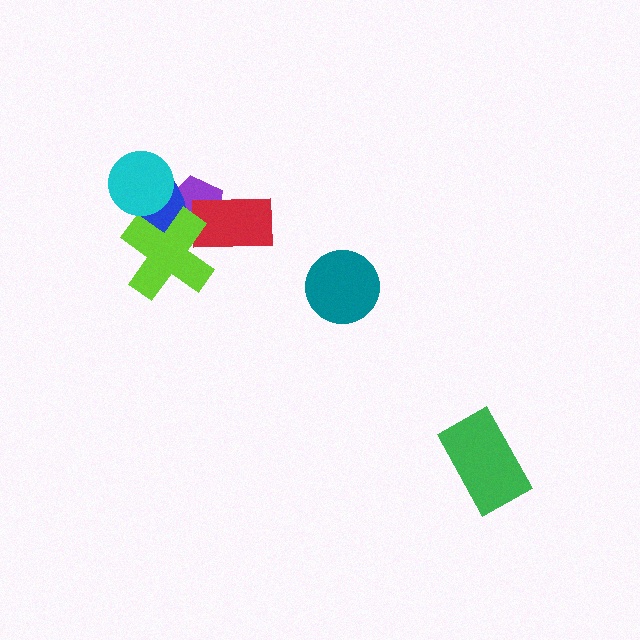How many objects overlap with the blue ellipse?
3 objects overlap with the blue ellipse.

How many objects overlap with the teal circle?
0 objects overlap with the teal circle.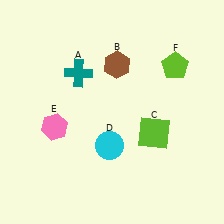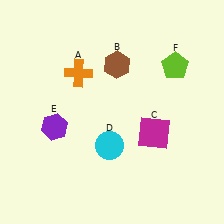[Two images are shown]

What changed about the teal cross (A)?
In Image 1, A is teal. In Image 2, it changed to orange.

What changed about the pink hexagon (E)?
In Image 1, E is pink. In Image 2, it changed to purple.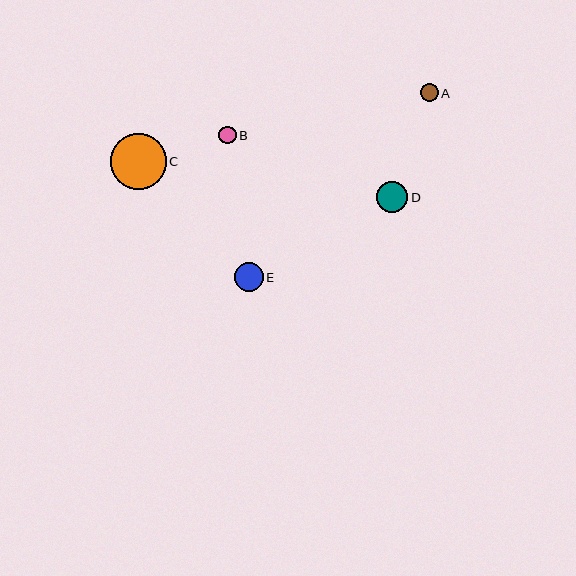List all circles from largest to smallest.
From largest to smallest: C, D, E, A, B.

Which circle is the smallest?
Circle B is the smallest with a size of approximately 17 pixels.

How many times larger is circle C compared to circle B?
Circle C is approximately 3.2 times the size of circle B.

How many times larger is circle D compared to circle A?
Circle D is approximately 1.7 times the size of circle A.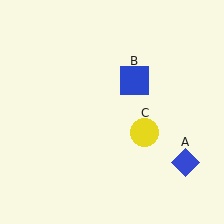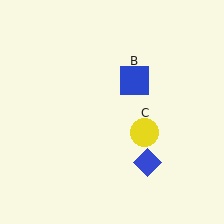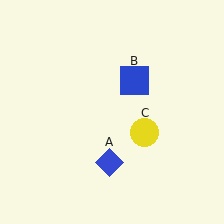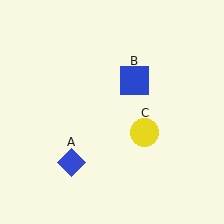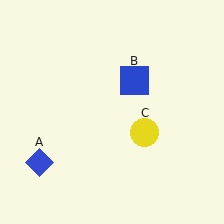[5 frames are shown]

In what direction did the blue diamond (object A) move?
The blue diamond (object A) moved left.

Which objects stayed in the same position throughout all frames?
Blue square (object B) and yellow circle (object C) remained stationary.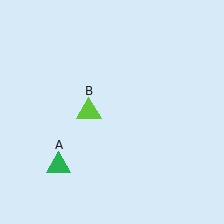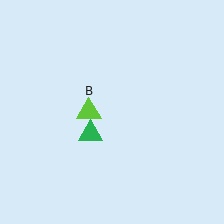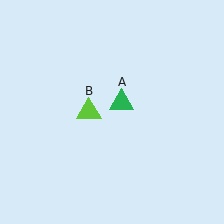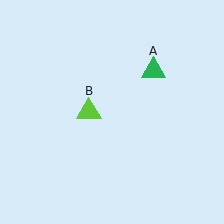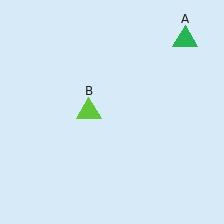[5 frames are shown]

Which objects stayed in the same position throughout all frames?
Lime triangle (object B) remained stationary.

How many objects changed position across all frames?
1 object changed position: green triangle (object A).